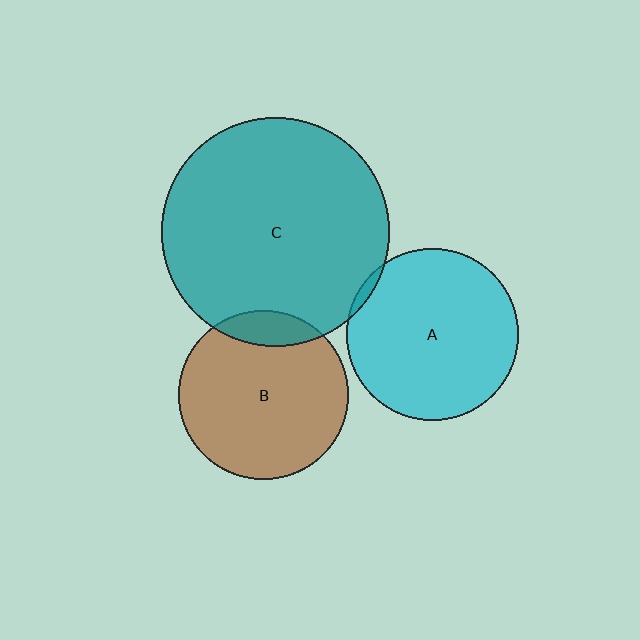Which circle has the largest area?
Circle C (teal).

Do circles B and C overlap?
Yes.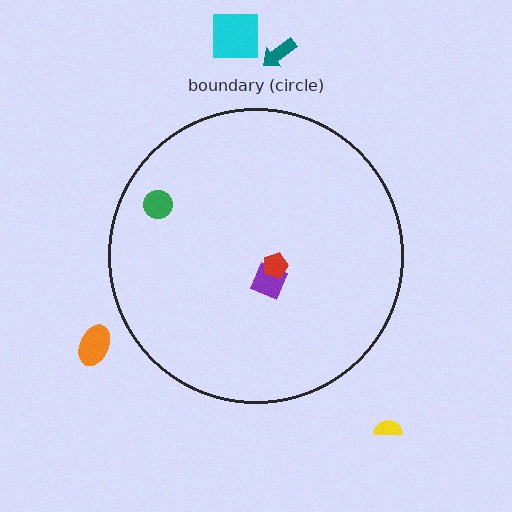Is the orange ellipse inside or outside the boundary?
Outside.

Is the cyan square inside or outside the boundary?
Outside.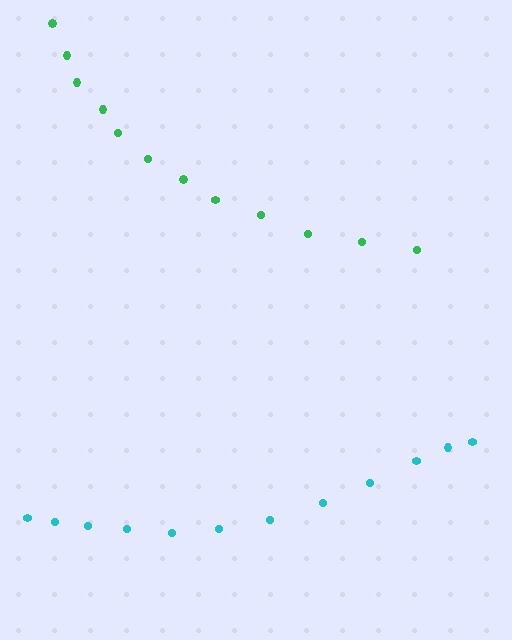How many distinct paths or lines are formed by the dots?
There are 2 distinct paths.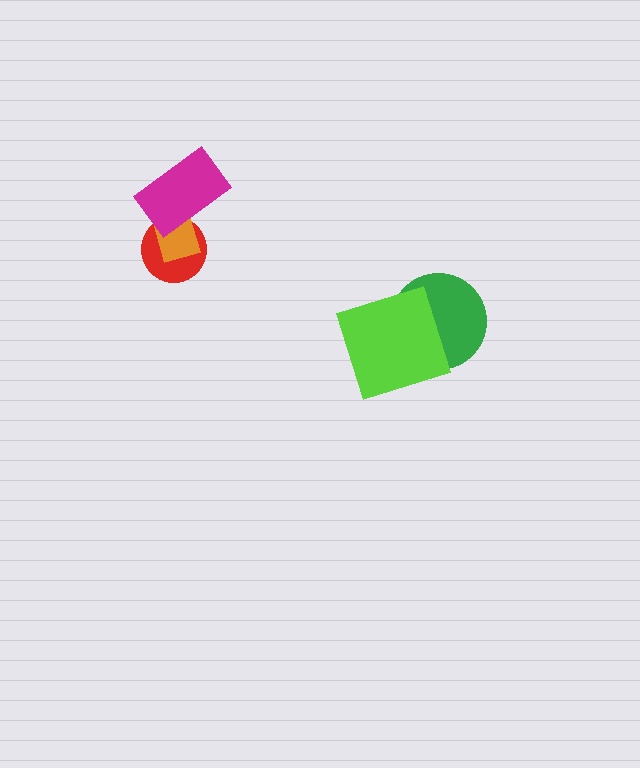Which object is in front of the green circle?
The lime square is in front of the green circle.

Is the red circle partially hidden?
Yes, it is partially covered by another shape.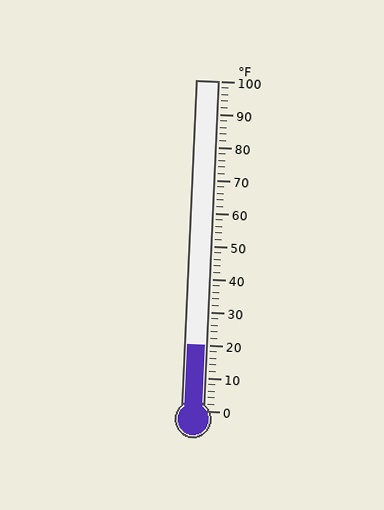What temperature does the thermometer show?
The thermometer shows approximately 20°F.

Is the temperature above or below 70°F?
The temperature is below 70°F.